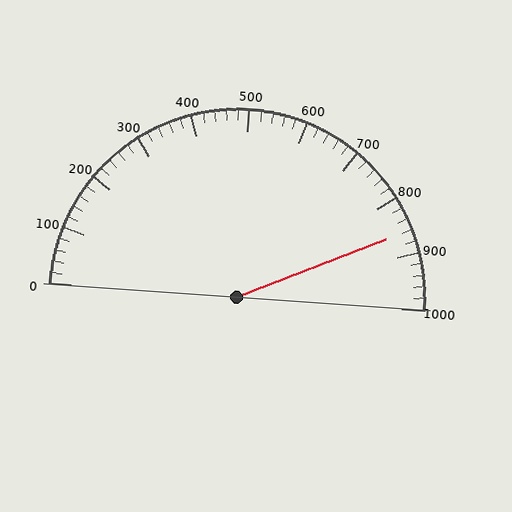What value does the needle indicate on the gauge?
The needle indicates approximately 860.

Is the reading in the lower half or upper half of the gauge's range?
The reading is in the upper half of the range (0 to 1000).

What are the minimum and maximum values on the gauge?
The gauge ranges from 0 to 1000.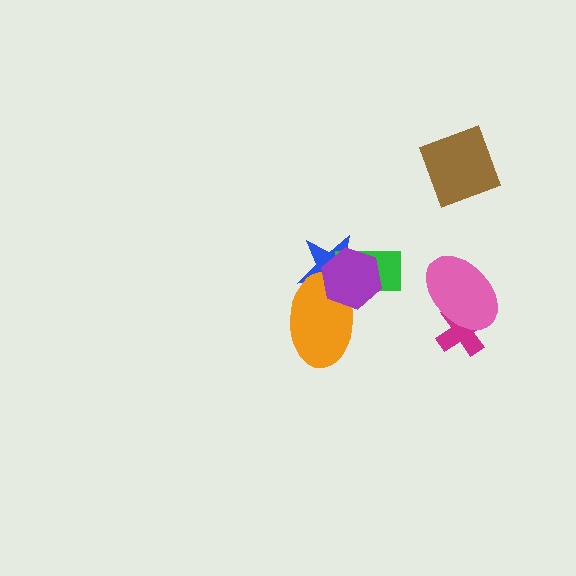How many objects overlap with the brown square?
0 objects overlap with the brown square.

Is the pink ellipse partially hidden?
No, no other shape covers it.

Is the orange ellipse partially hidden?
Yes, it is partially covered by another shape.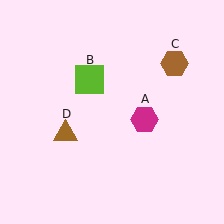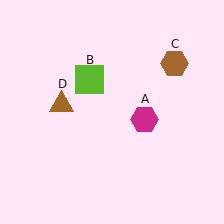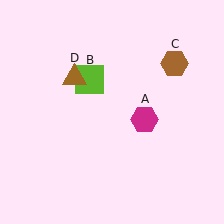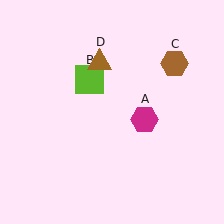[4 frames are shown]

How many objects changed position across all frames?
1 object changed position: brown triangle (object D).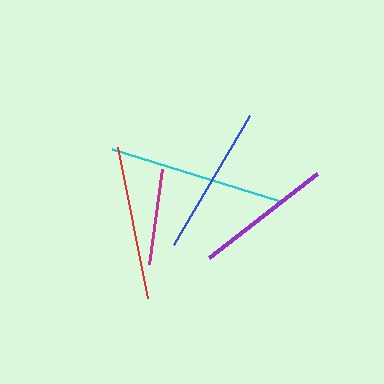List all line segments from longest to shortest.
From longest to shortest: cyan, red, blue, purple, magenta.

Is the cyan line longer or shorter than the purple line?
The cyan line is longer than the purple line.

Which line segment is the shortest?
The magenta line is the shortest at approximately 96 pixels.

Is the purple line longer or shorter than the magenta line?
The purple line is longer than the magenta line.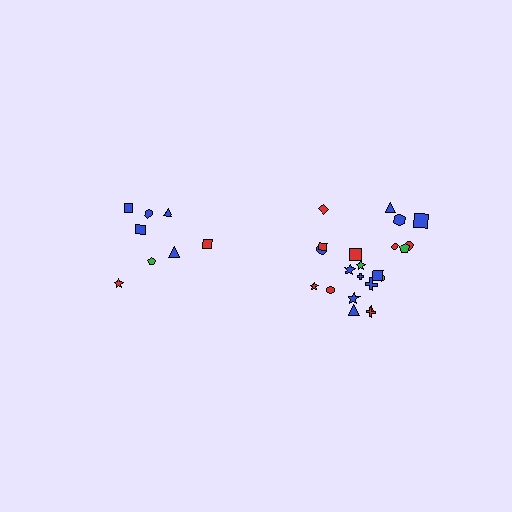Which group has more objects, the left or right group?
The right group.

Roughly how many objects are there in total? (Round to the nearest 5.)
Roughly 30 objects in total.